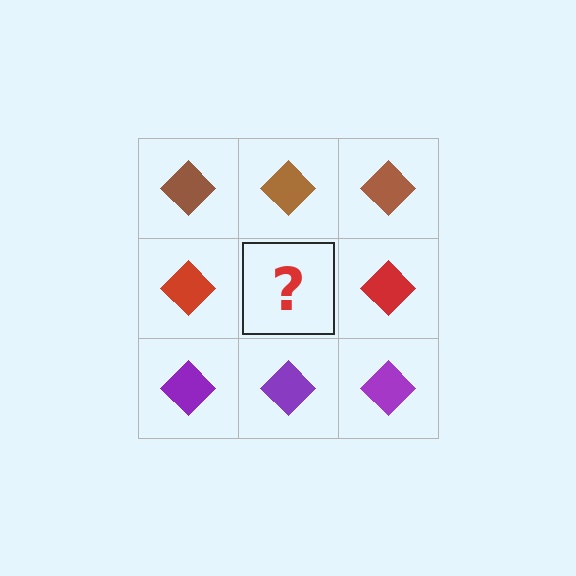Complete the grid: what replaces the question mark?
The question mark should be replaced with a red diamond.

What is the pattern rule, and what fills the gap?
The rule is that each row has a consistent color. The gap should be filled with a red diamond.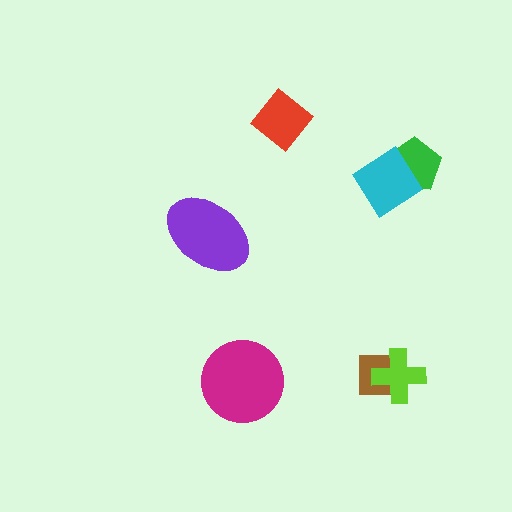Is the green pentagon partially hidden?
Yes, it is partially covered by another shape.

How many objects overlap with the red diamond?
0 objects overlap with the red diamond.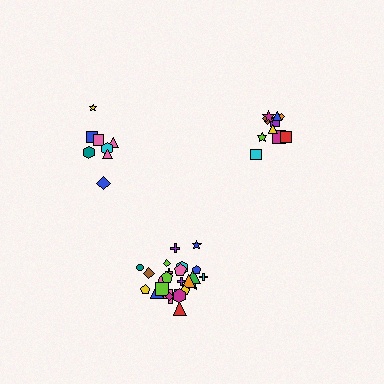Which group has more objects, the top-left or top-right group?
The top-right group.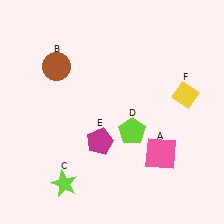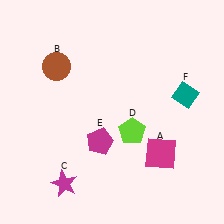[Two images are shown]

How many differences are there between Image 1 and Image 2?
There are 3 differences between the two images.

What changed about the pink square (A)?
In Image 1, A is pink. In Image 2, it changed to magenta.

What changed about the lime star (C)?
In Image 1, C is lime. In Image 2, it changed to magenta.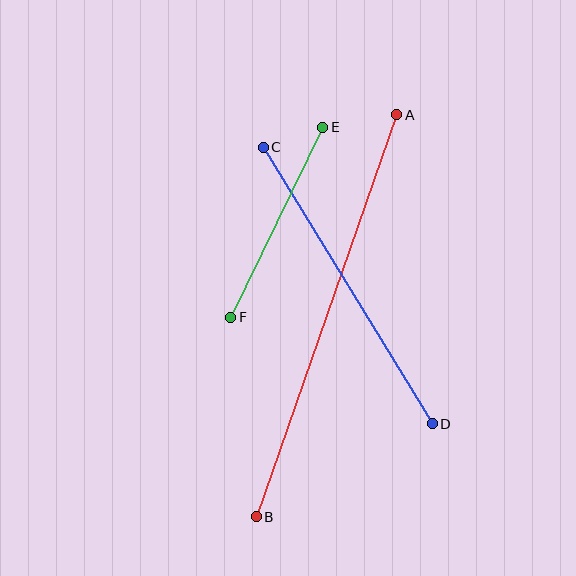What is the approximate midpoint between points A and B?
The midpoint is at approximately (326, 316) pixels.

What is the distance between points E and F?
The distance is approximately 211 pixels.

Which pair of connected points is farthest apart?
Points A and B are farthest apart.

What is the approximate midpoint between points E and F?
The midpoint is at approximately (277, 222) pixels.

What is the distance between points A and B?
The distance is approximately 426 pixels.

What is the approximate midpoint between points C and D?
The midpoint is at approximately (348, 286) pixels.